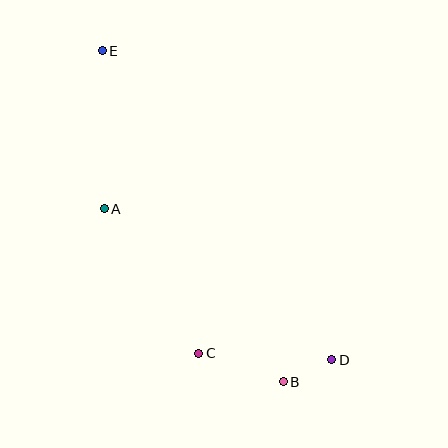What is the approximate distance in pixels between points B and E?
The distance between B and E is approximately 377 pixels.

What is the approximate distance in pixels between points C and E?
The distance between C and E is approximately 318 pixels.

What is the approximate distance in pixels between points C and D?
The distance between C and D is approximately 133 pixels.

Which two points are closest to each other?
Points B and D are closest to each other.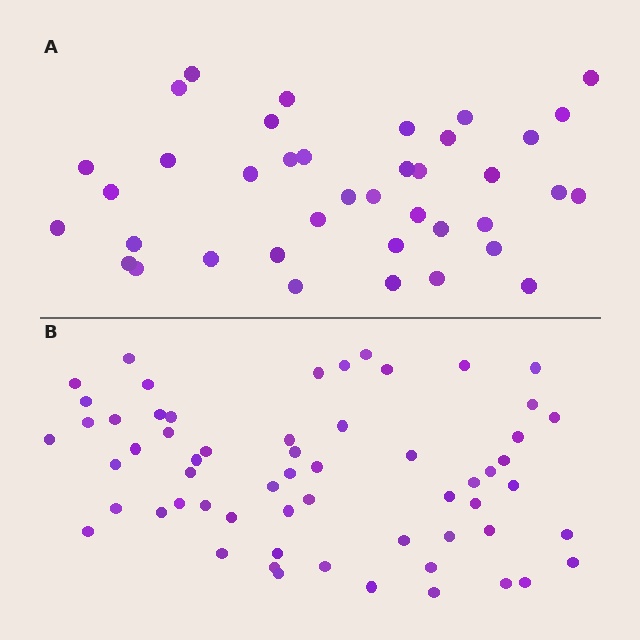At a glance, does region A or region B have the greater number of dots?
Region B (the bottom region) has more dots.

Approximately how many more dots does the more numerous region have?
Region B has approximately 20 more dots than region A.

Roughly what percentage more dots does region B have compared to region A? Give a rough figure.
About 55% more.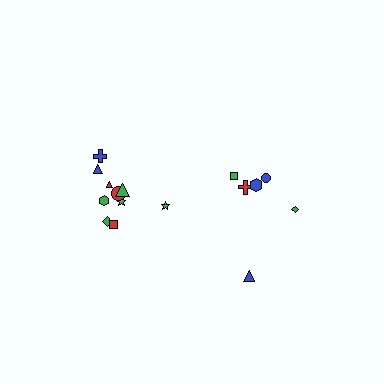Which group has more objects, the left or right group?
The left group.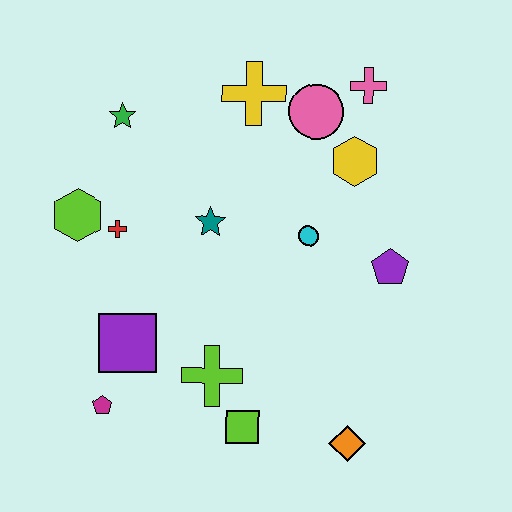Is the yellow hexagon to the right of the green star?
Yes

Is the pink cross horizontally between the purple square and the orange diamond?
No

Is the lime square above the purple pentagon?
No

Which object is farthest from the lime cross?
The pink cross is farthest from the lime cross.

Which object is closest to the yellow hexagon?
The pink circle is closest to the yellow hexagon.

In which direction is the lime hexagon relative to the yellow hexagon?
The lime hexagon is to the left of the yellow hexagon.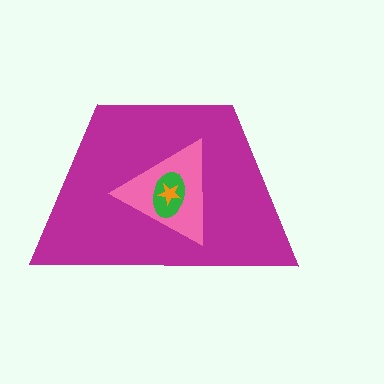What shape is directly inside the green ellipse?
The orange star.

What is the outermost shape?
The magenta trapezoid.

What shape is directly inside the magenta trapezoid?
The pink triangle.